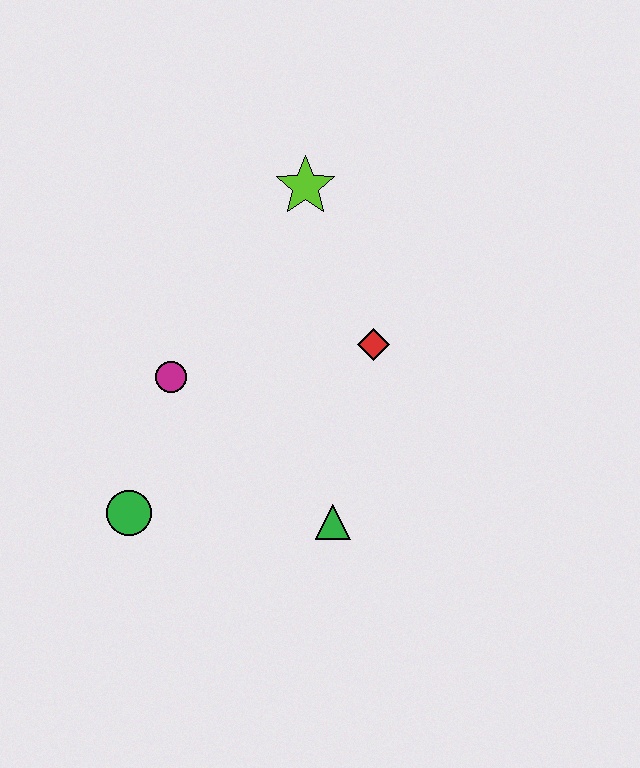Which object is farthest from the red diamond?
The green circle is farthest from the red diamond.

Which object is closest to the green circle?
The magenta circle is closest to the green circle.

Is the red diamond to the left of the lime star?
No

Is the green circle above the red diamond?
No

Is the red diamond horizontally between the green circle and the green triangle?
No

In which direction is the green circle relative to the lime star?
The green circle is below the lime star.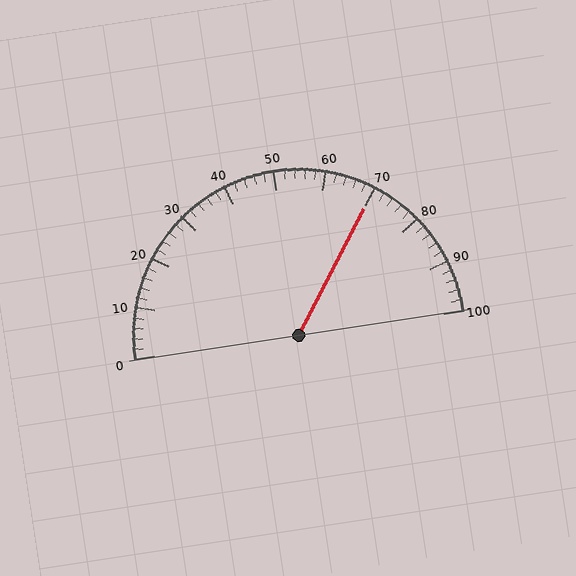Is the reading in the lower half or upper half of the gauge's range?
The reading is in the upper half of the range (0 to 100).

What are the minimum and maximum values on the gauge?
The gauge ranges from 0 to 100.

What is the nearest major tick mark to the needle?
The nearest major tick mark is 70.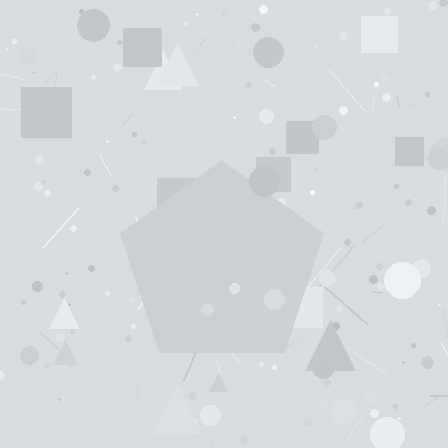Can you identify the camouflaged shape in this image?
The camouflaged shape is a pentagon.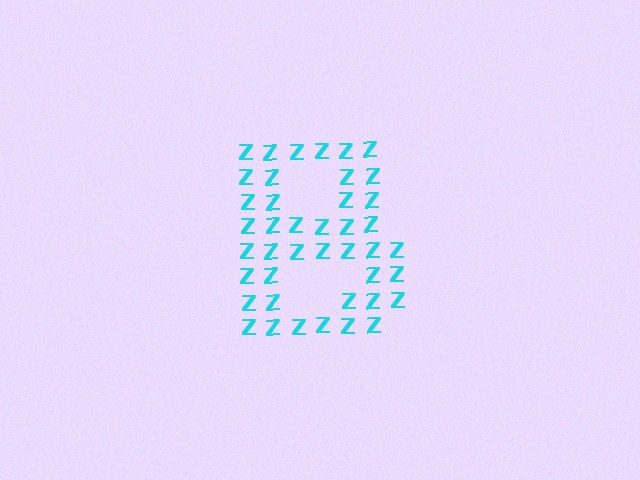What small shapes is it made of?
It is made of small letter Z's.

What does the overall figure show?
The overall figure shows the letter B.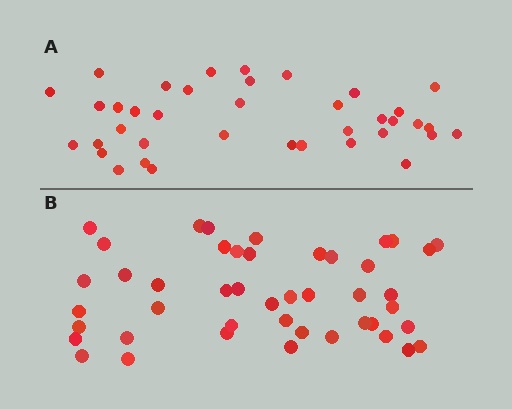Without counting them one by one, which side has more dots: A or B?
Region B (the bottom region) has more dots.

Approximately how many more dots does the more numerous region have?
Region B has roughly 8 or so more dots than region A.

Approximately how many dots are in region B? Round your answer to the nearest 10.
About 40 dots. (The exact count is 45, which rounds to 40.)